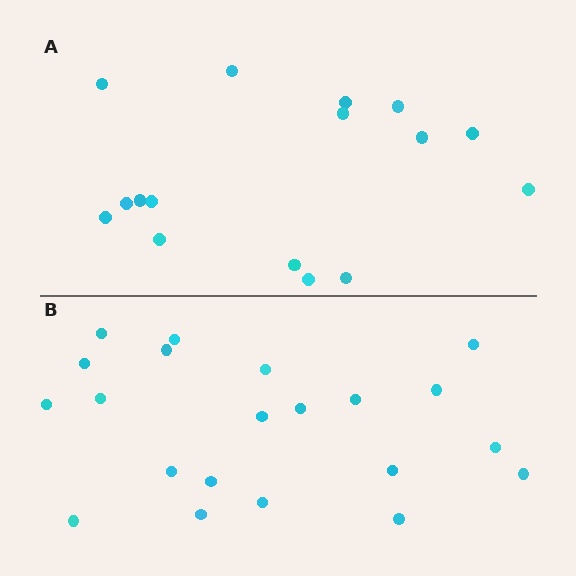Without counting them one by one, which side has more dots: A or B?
Region B (the bottom region) has more dots.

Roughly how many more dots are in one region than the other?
Region B has about 5 more dots than region A.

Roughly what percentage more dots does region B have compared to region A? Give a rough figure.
About 30% more.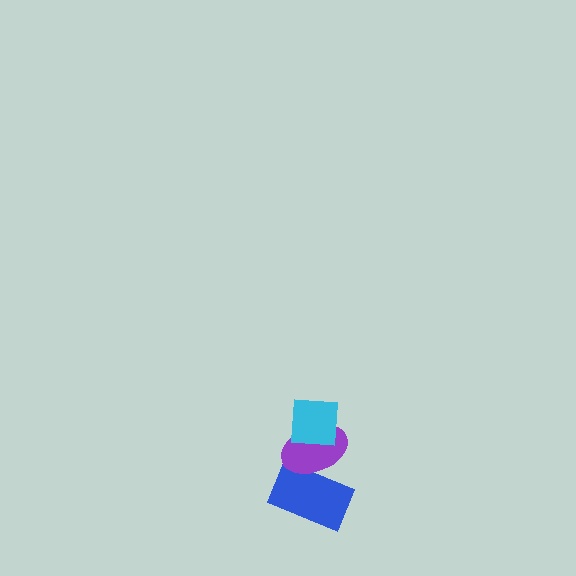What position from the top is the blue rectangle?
The blue rectangle is 3rd from the top.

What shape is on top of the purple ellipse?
The cyan square is on top of the purple ellipse.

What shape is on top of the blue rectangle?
The purple ellipse is on top of the blue rectangle.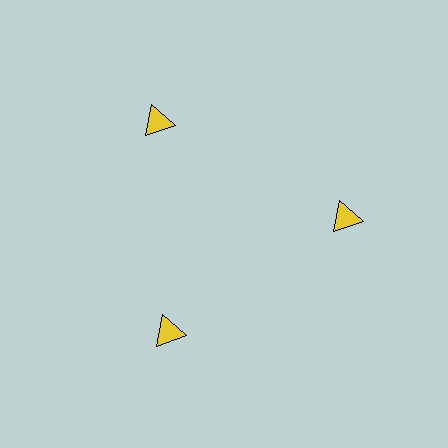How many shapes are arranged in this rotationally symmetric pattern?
There are 3 shapes, arranged in 3 groups of 1.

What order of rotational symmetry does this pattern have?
This pattern has 3-fold rotational symmetry.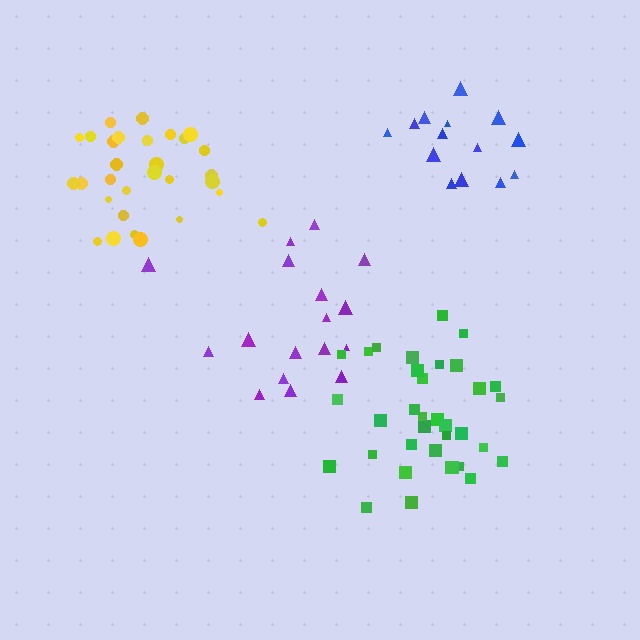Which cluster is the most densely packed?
Yellow.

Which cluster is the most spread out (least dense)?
Purple.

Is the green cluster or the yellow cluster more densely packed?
Yellow.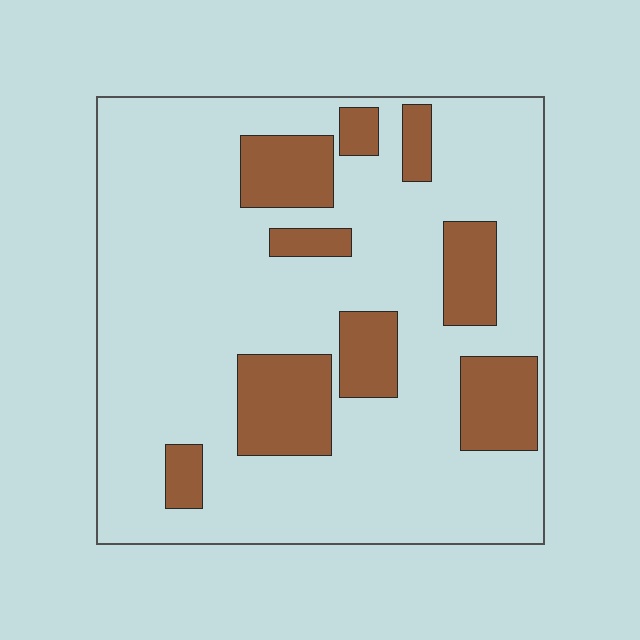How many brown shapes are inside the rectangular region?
9.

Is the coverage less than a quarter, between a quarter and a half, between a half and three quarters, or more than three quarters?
Less than a quarter.